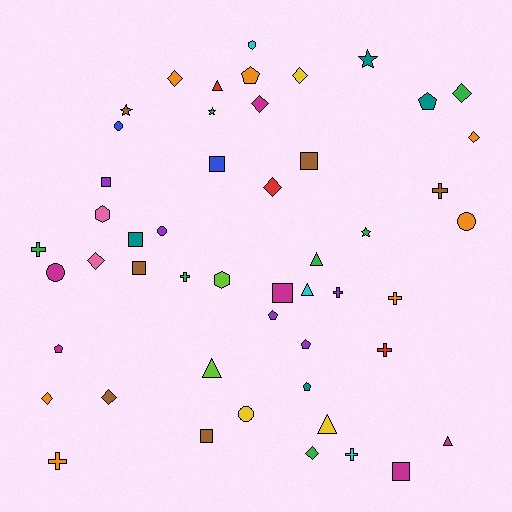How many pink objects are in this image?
There are 2 pink objects.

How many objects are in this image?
There are 50 objects.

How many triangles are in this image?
There are 6 triangles.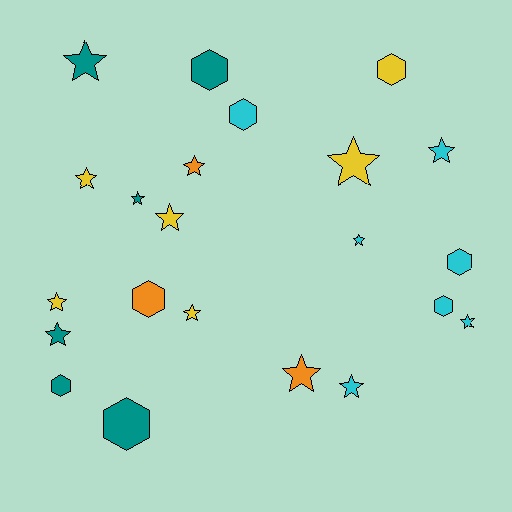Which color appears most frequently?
Cyan, with 7 objects.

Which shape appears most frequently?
Star, with 14 objects.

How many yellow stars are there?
There are 5 yellow stars.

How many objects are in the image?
There are 22 objects.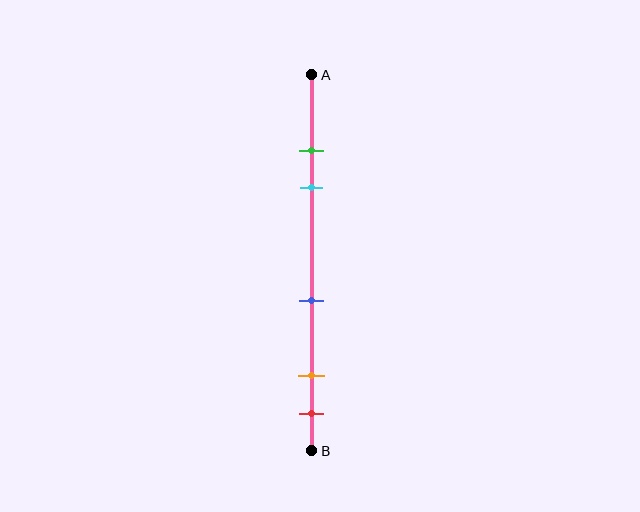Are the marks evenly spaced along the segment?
No, the marks are not evenly spaced.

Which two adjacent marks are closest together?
The green and cyan marks are the closest adjacent pair.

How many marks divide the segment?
There are 5 marks dividing the segment.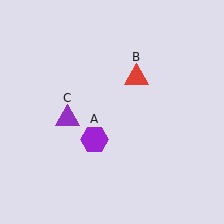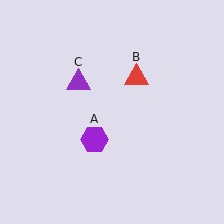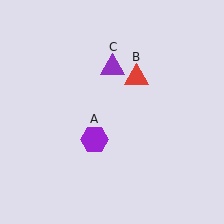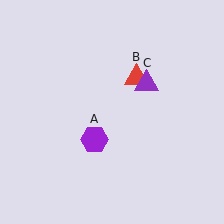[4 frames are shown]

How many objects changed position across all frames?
1 object changed position: purple triangle (object C).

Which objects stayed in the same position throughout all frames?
Purple hexagon (object A) and red triangle (object B) remained stationary.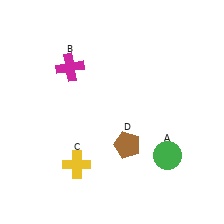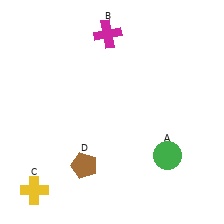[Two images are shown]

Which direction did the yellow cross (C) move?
The yellow cross (C) moved left.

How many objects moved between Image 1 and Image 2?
3 objects moved between the two images.